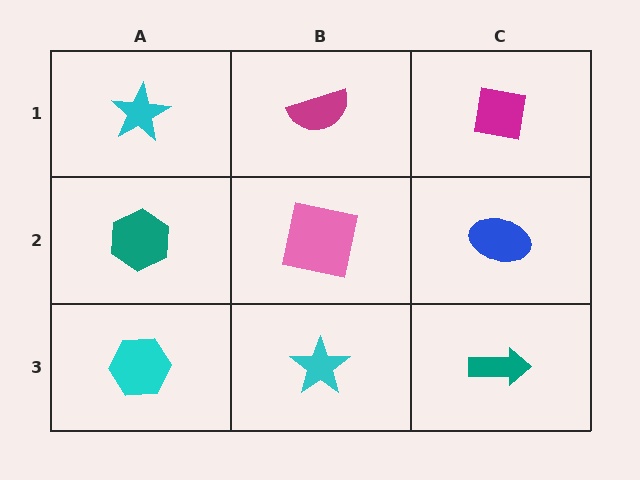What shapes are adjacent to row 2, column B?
A magenta semicircle (row 1, column B), a cyan star (row 3, column B), a teal hexagon (row 2, column A), a blue ellipse (row 2, column C).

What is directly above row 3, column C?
A blue ellipse.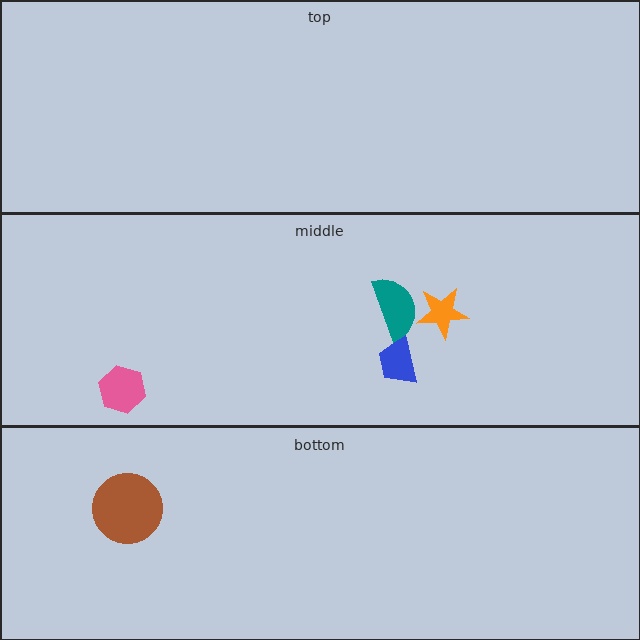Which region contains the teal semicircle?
The middle region.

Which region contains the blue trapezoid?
The middle region.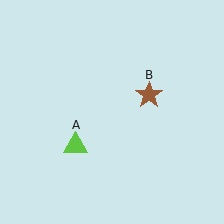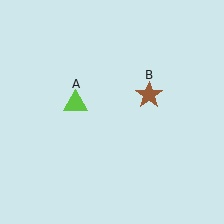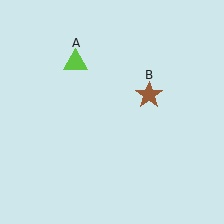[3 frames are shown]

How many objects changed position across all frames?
1 object changed position: lime triangle (object A).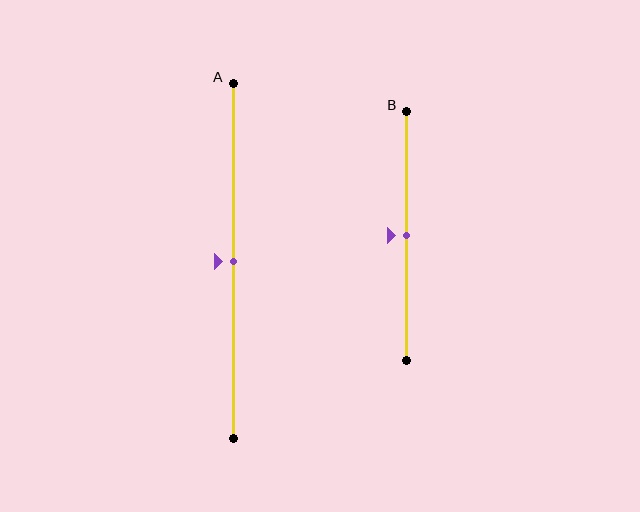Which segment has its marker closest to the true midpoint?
Segment A has its marker closest to the true midpoint.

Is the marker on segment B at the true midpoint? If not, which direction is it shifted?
Yes, the marker on segment B is at the true midpoint.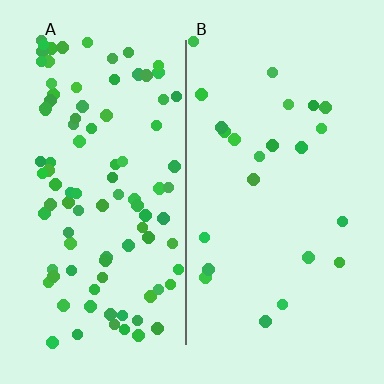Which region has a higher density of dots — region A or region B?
A (the left).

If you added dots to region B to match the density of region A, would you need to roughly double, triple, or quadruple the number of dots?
Approximately quadruple.